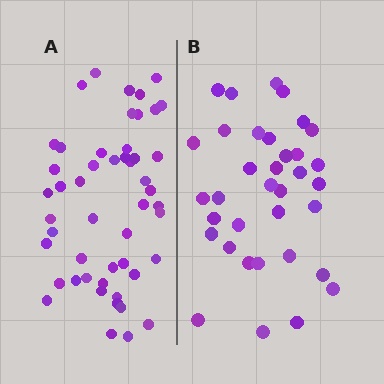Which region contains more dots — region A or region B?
Region A (the left region) has more dots.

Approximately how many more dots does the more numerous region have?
Region A has approximately 15 more dots than region B.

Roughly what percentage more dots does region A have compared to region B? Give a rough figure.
About 45% more.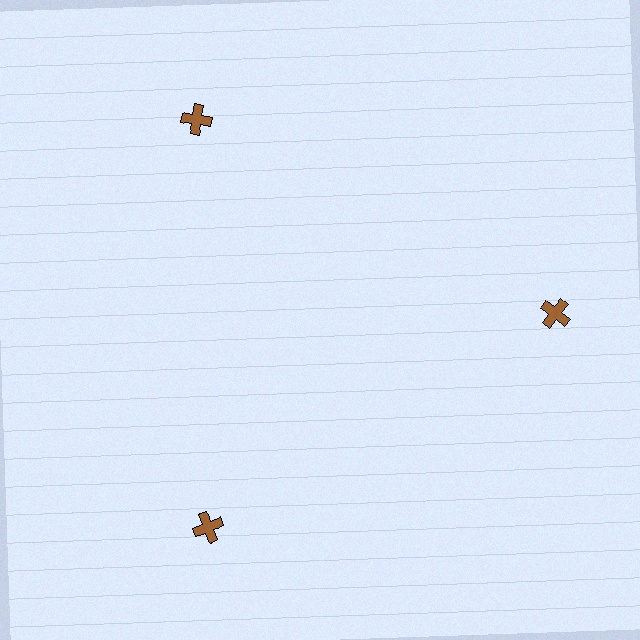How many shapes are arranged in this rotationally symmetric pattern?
There are 3 shapes, arranged in 3 groups of 1.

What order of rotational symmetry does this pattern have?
This pattern has 3-fold rotational symmetry.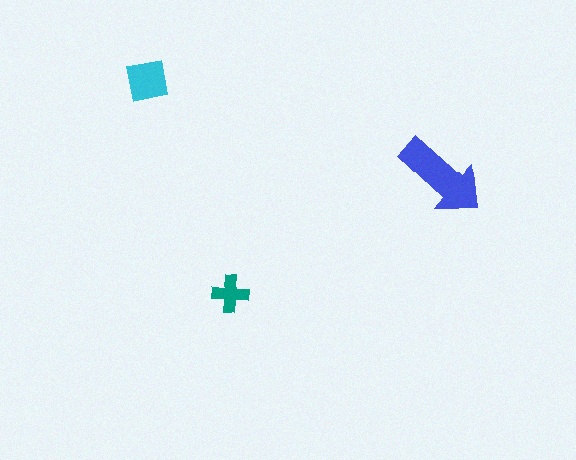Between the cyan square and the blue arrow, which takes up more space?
The blue arrow.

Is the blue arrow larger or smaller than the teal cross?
Larger.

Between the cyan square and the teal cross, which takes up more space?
The cyan square.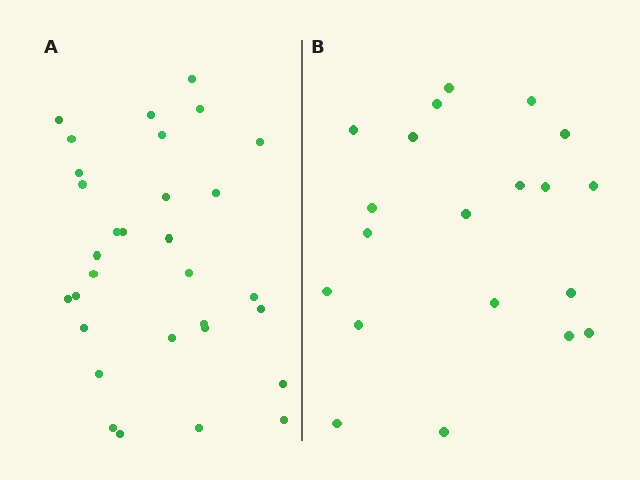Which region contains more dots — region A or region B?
Region A (the left region) has more dots.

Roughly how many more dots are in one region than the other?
Region A has roughly 12 or so more dots than region B.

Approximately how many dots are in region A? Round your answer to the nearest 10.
About 30 dots. (The exact count is 31, which rounds to 30.)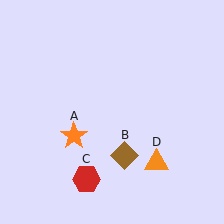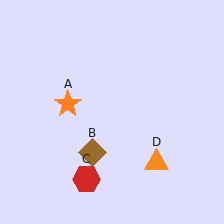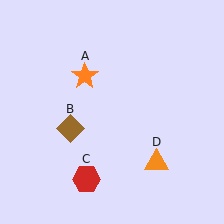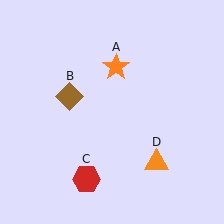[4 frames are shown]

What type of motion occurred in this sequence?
The orange star (object A), brown diamond (object B) rotated clockwise around the center of the scene.